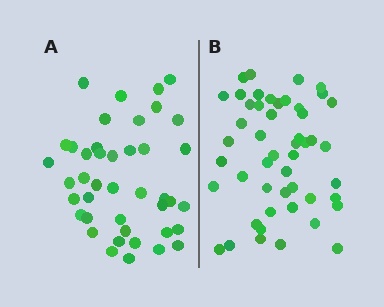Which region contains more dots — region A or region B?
Region B (the right region) has more dots.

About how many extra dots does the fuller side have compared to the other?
Region B has roughly 8 or so more dots than region A.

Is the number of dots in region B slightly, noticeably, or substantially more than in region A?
Region B has only slightly more — the two regions are fairly close. The ratio is roughly 1.2 to 1.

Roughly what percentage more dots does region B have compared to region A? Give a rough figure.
About 15% more.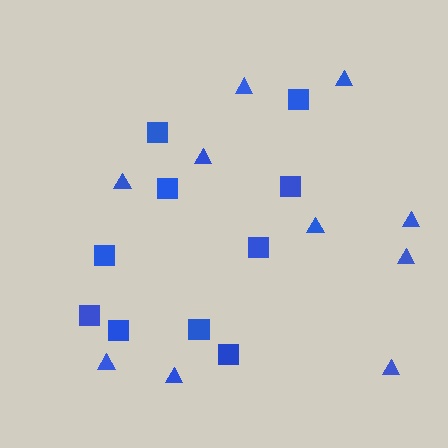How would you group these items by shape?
There are 2 groups: one group of triangles (10) and one group of squares (10).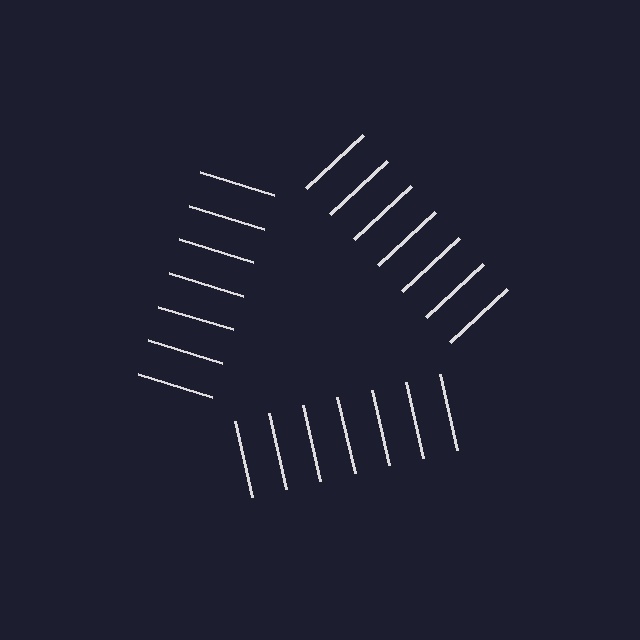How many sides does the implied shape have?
3 sides — the line-ends trace a triangle.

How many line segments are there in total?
21 — 7 along each of the 3 edges.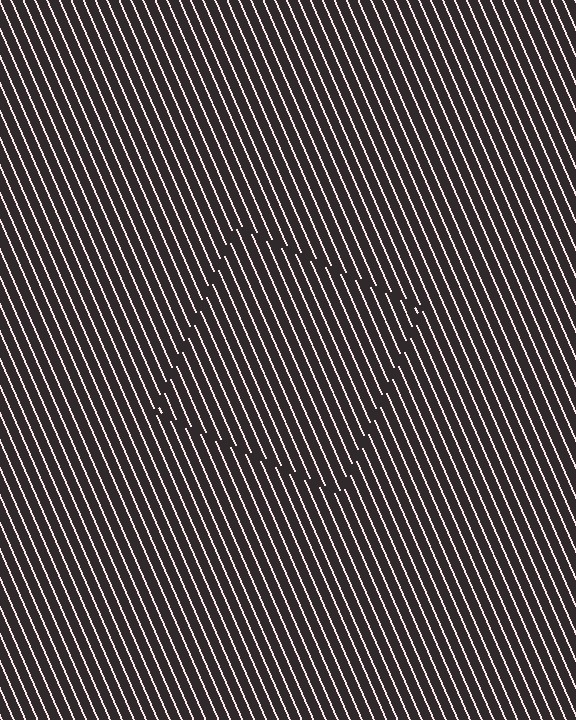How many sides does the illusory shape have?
4 sides — the line-ends trace a square.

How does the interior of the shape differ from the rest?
The interior of the shape contains the same grating, shifted by half a period — the contour is defined by the phase discontinuity where line-ends from the inner and outer gratings abut.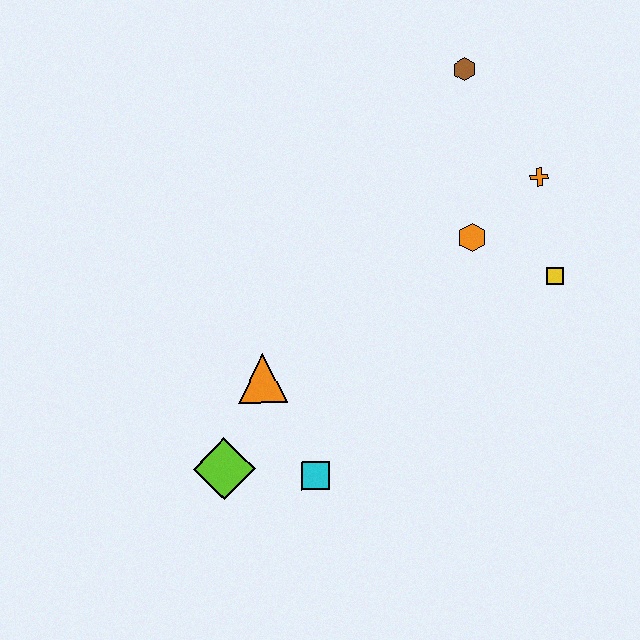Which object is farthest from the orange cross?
The lime diamond is farthest from the orange cross.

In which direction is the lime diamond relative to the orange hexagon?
The lime diamond is to the left of the orange hexagon.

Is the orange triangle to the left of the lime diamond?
No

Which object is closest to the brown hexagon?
The orange cross is closest to the brown hexagon.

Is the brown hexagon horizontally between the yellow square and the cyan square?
Yes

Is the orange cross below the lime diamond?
No